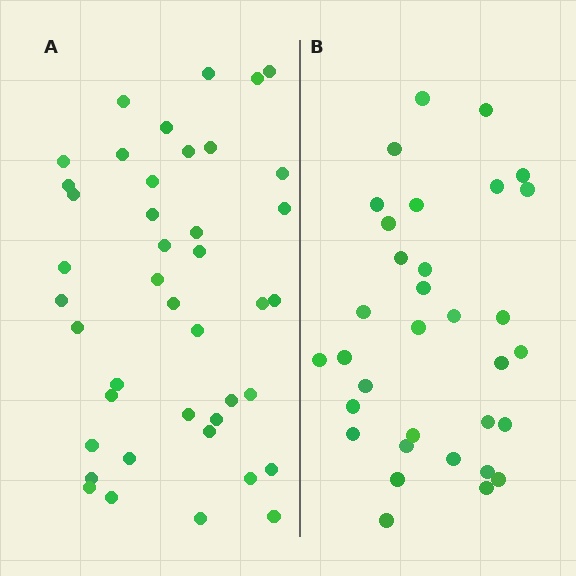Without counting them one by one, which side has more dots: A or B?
Region A (the left region) has more dots.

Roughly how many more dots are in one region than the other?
Region A has roughly 8 or so more dots than region B.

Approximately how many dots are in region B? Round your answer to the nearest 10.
About 30 dots. (The exact count is 33, which rounds to 30.)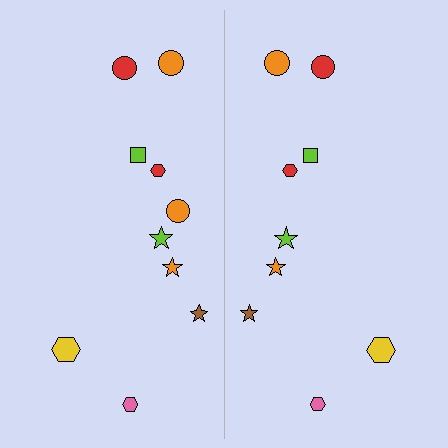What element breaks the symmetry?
A orange circle is missing from the right side.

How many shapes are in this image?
There are 19 shapes in this image.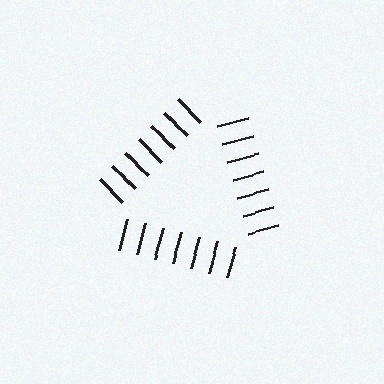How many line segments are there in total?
21 — 7 along each of the 3 edges.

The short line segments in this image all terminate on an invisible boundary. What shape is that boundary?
An illusory triangle — the line segments terminate on its edges but no continuous stroke is drawn.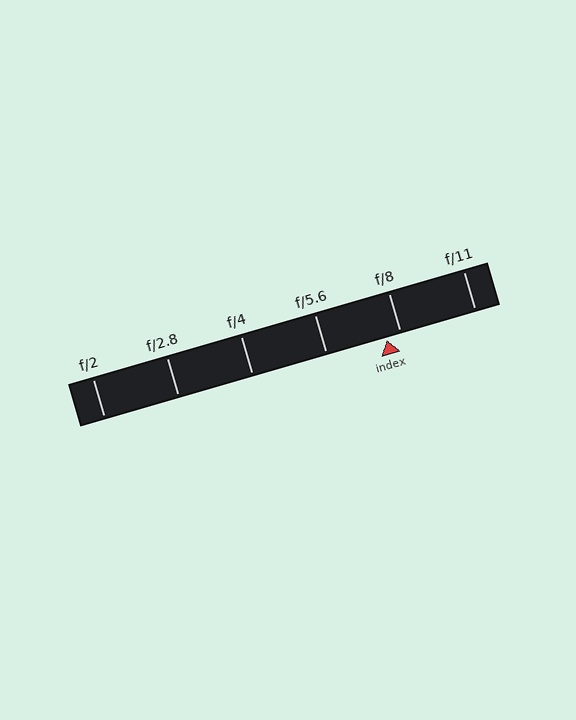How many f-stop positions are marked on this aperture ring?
There are 6 f-stop positions marked.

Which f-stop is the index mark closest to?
The index mark is closest to f/8.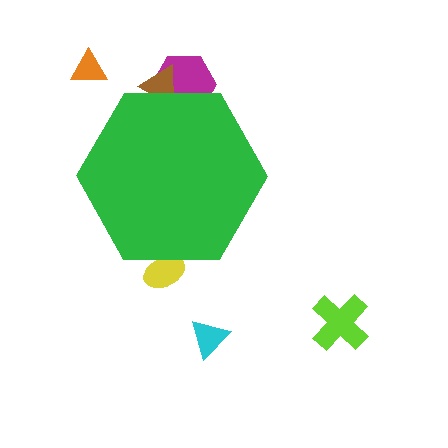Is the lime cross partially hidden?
No, the lime cross is fully visible.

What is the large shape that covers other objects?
A green hexagon.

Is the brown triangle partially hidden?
Yes, the brown triangle is partially hidden behind the green hexagon.